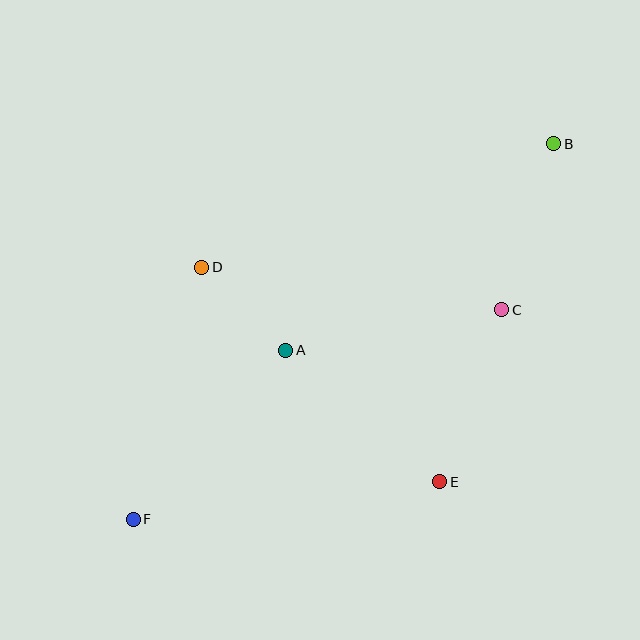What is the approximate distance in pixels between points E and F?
The distance between E and F is approximately 309 pixels.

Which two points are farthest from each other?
Points B and F are farthest from each other.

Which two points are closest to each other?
Points A and D are closest to each other.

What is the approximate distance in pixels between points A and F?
The distance between A and F is approximately 228 pixels.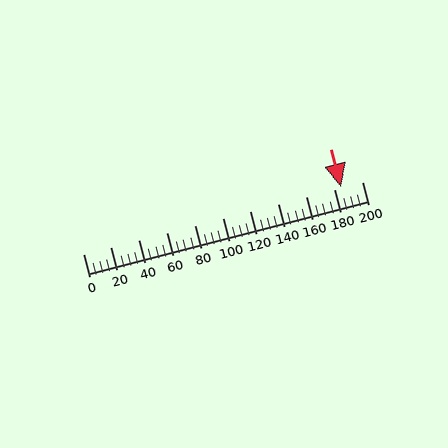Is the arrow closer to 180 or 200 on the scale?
The arrow is closer to 180.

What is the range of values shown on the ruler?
The ruler shows values from 0 to 200.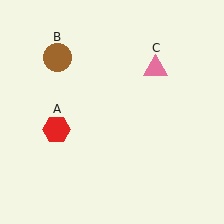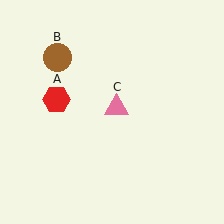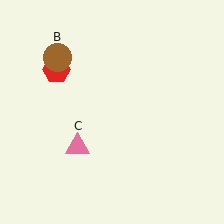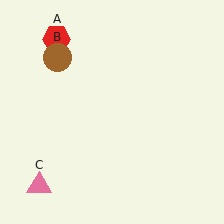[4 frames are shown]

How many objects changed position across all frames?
2 objects changed position: red hexagon (object A), pink triangle (object C).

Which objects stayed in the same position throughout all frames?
Brown circle (object B) remained stationary.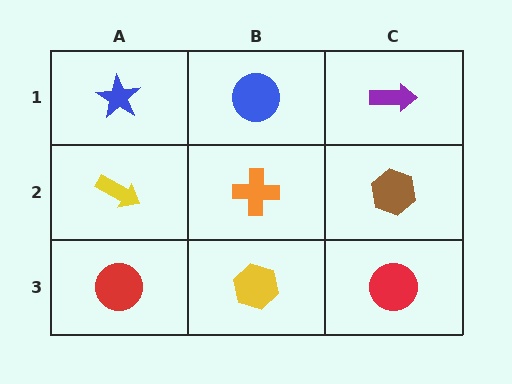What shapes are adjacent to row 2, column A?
A blue star (row 1, column A), a red circle (row 3, column A), an orange cross (row 2, column B).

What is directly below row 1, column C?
A brown hexagon.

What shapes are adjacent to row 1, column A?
A yellow arrow (row 2, column A), a blue circle (row 1, column B).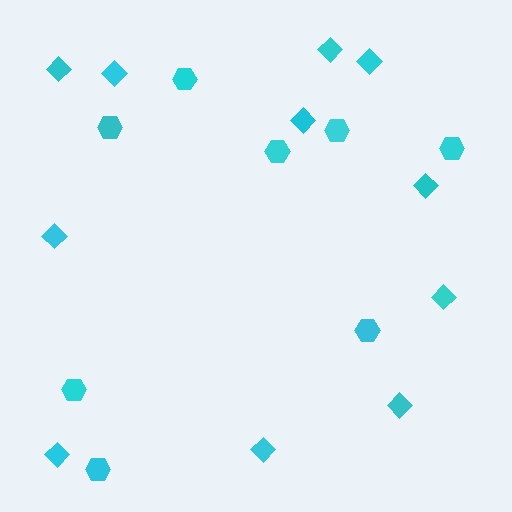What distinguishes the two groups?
There are 2 groups: one group of diamonds (11) and one group of hexagons (8).